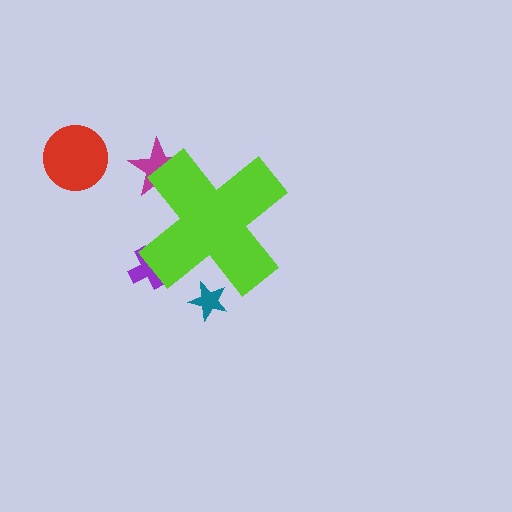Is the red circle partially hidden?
No, the red circle is fully visible.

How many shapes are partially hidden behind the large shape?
3 shapes are partially hidden.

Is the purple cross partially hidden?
Yes, the purple cross is partially hidden behind the lime cross.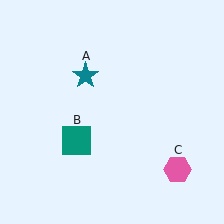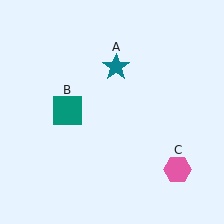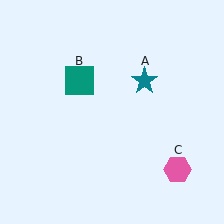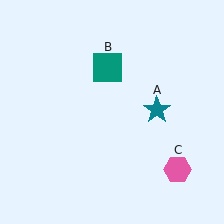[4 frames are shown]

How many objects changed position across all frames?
2 objects changed position: teal star (object A), teal square (object B).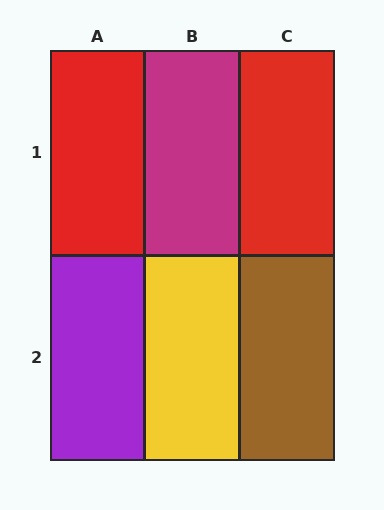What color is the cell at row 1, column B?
Magenta.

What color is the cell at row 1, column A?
Red.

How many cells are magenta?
1 cell is magenta.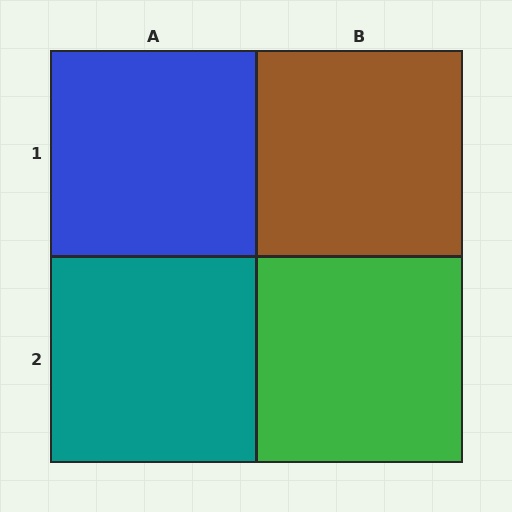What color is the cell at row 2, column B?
Green.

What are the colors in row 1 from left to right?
Blue, brown.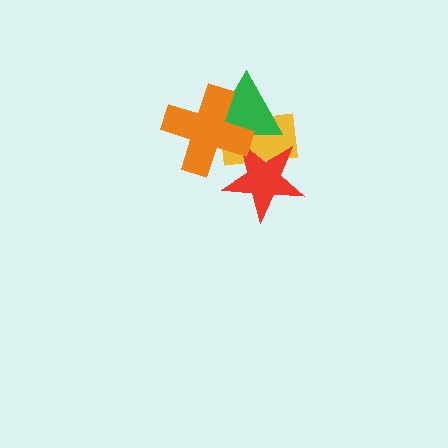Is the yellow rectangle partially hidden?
Yes, it is partially covered by another shape.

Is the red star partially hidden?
Yes, it is partially covered by another shape.